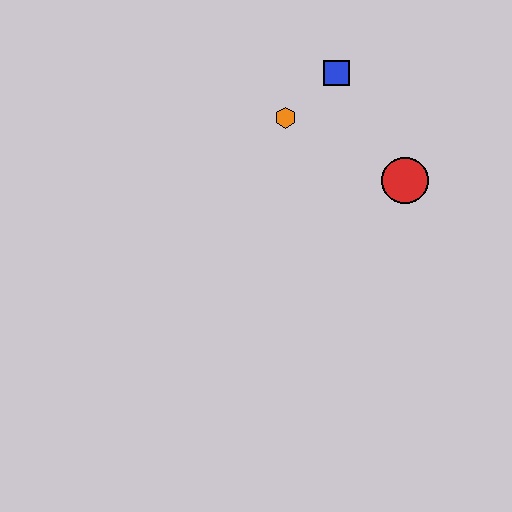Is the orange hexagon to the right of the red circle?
No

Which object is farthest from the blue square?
The red circle is farthest from the blue square.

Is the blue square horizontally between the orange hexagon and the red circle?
Yes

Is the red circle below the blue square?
Yes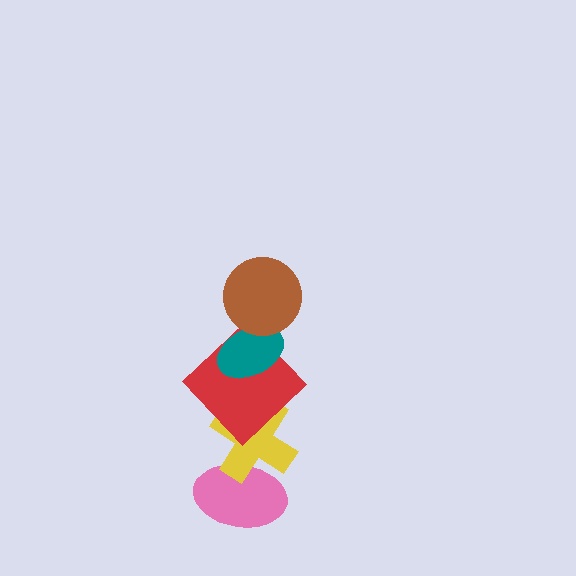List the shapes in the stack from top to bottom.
From top to bottom: the brown circle, the teal ellipse, the red diamond, the yellow cross, the pink ellipse.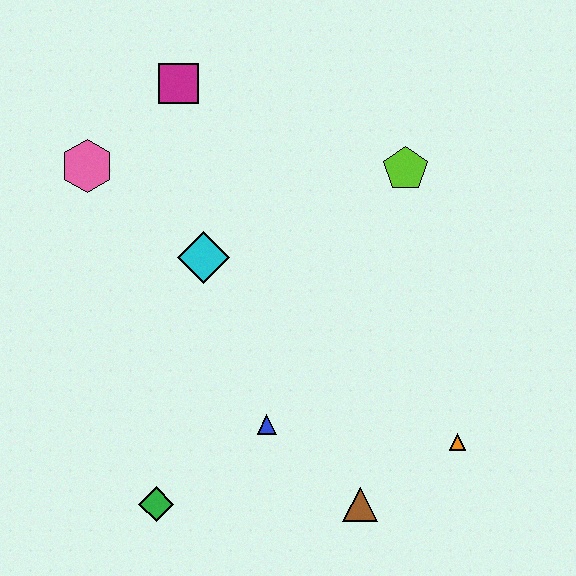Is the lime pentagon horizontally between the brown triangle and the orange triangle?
Yes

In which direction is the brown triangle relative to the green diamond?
The brown triangle is to the right of the green diamond.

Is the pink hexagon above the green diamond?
Yes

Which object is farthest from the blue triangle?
The magenta square is farthest from the blue triangle.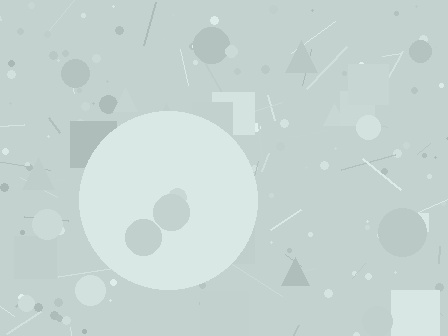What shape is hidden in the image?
A circle is hidden in the image.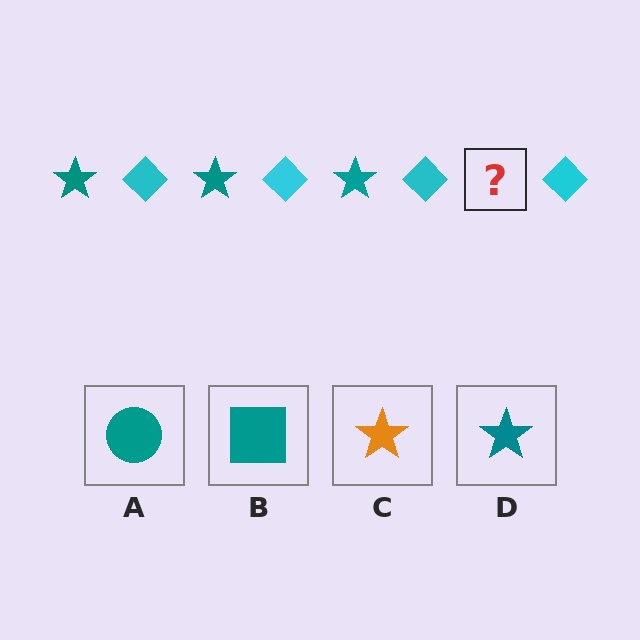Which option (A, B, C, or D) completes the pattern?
D.